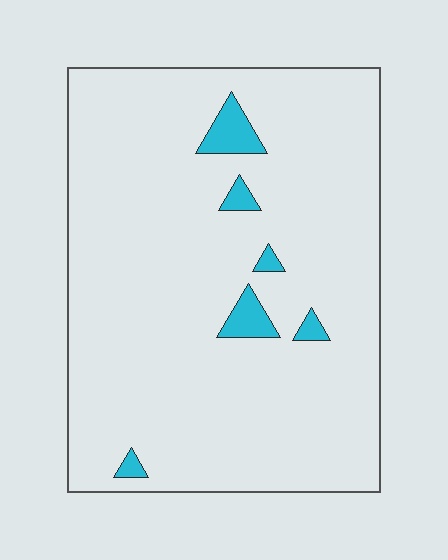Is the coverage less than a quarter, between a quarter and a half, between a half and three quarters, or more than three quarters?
Less than a quarter.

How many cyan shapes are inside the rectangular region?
6.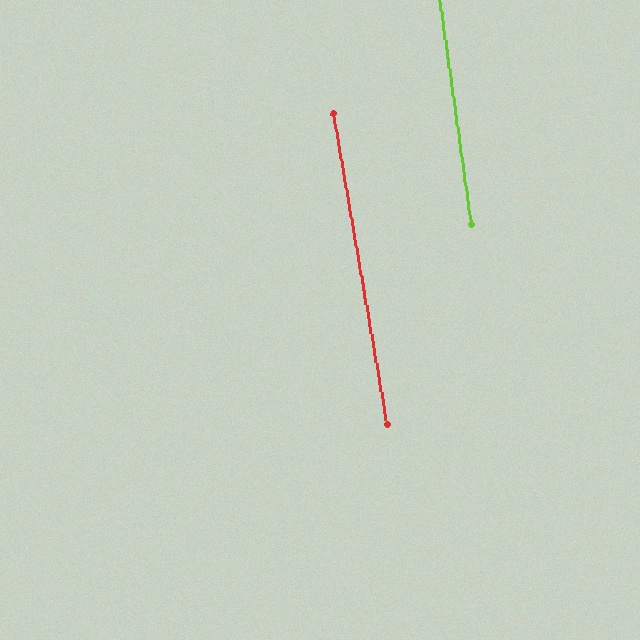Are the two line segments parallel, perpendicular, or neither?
Parallel — their directions differ by only 2.0°.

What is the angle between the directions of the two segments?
Approximately 2 degrees.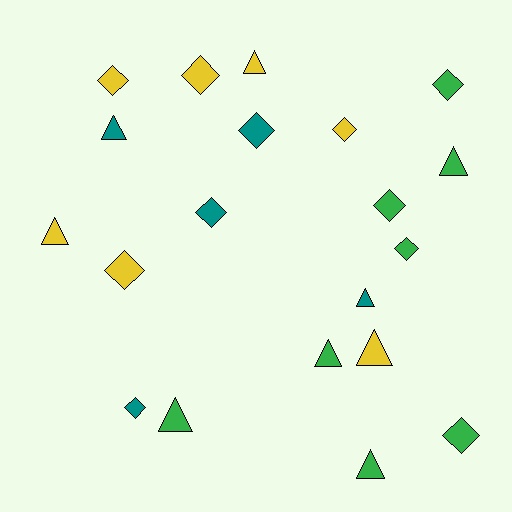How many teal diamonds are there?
There are 3 teal diamonds.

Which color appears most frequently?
Green, with 8 objects.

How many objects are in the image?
There are 20 objects.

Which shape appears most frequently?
Diamond, with 11 objects.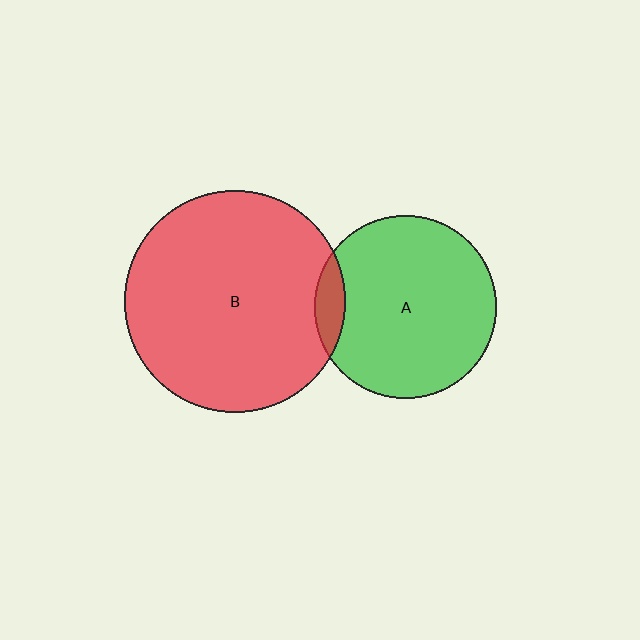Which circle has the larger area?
Circle B (red).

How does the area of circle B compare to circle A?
Approximately 1.5 times.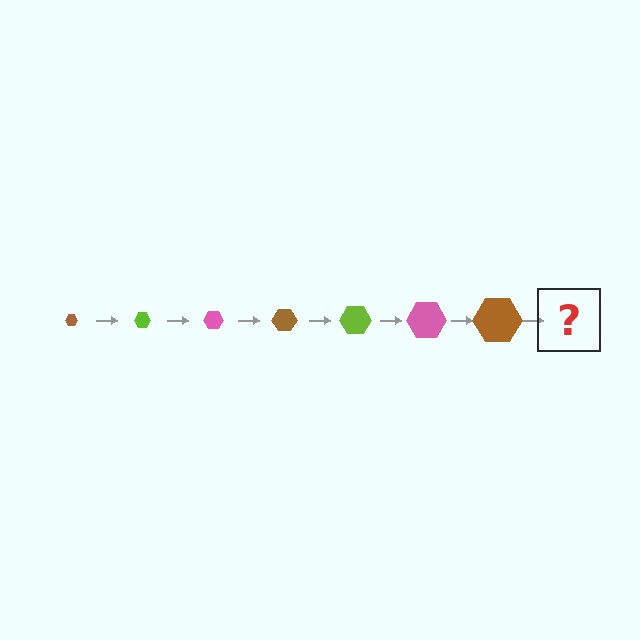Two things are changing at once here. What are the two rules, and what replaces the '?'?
The two rules are that the hexagon grows larger each step and the color cycles through brown, lime, and pink. The '?' should be a lime hexagon, larger than the previous one.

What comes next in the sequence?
The next element should be a lime hexagon, larger than the previous one.